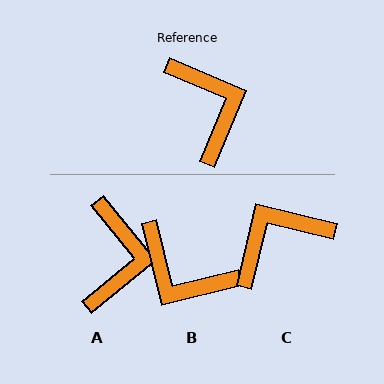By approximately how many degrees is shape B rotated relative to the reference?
Approximately 144 degrees clockwise.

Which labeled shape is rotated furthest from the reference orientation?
B, about 144 degrees away.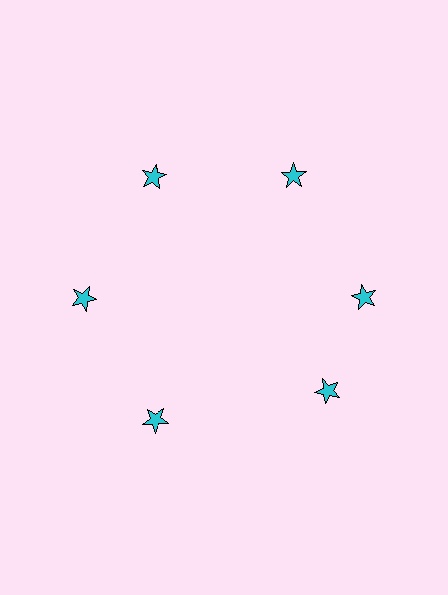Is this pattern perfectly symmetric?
No. The 6 cyan stars are arranged in a ring, but one element near the 5 o'clock position is rotated out of alignment along the ring, breaking the 6-fold rotational symmetry.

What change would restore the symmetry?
The symmetry would be restored by rotating it back into even spacing with its neighbors so that all 6 stars sit at equal angles and equal distance from the center.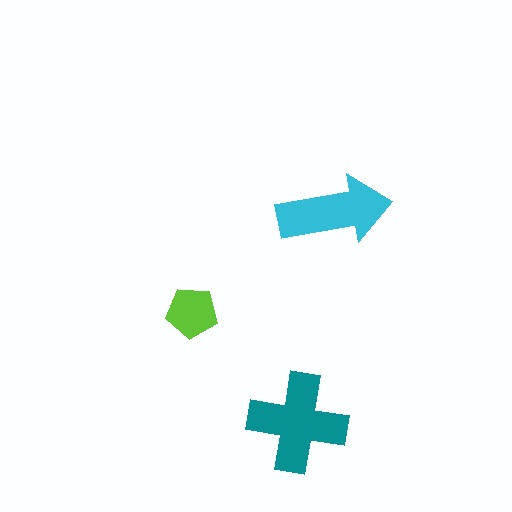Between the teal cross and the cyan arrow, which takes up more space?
The teal cross.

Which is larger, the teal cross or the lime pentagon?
The teal cross.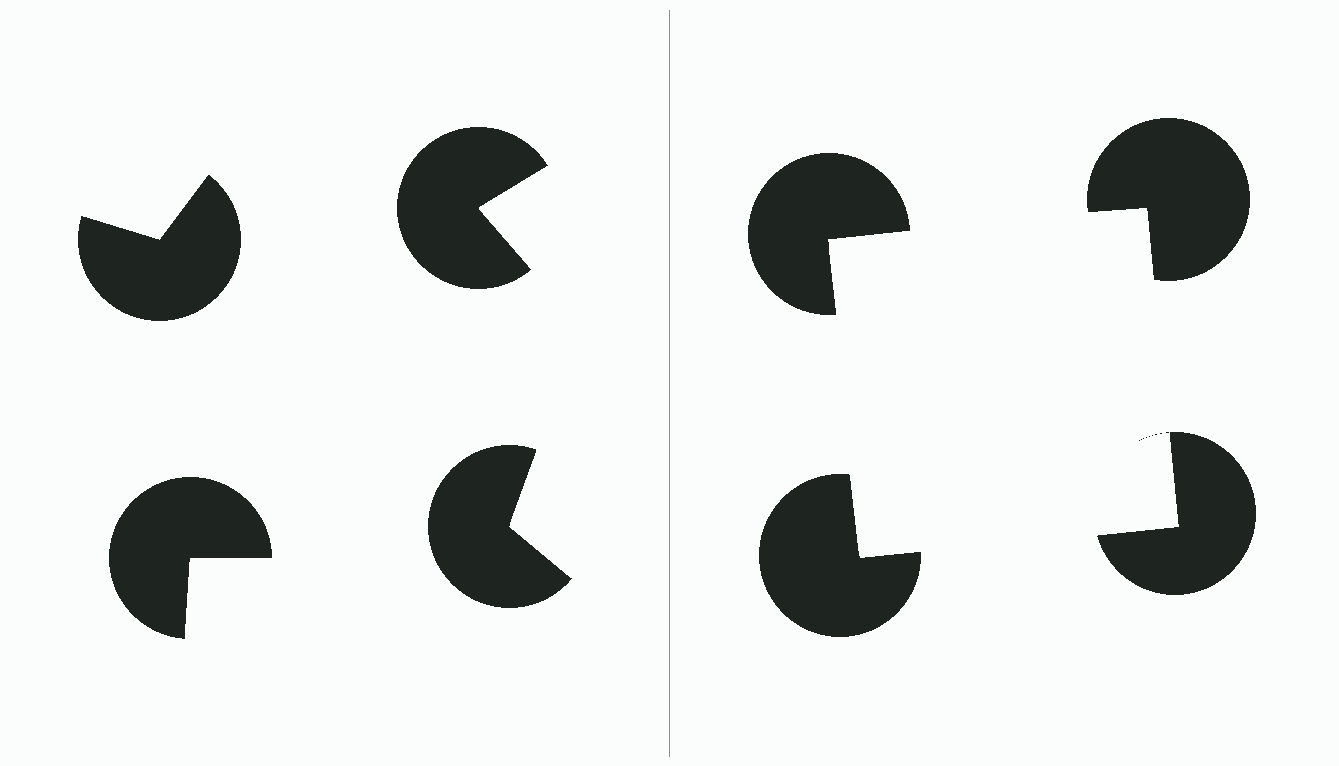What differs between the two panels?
The pac-man discs are positioned identically on both sides; only the wedge orientations differ. On the right they align to a square; on the left they are misaligned.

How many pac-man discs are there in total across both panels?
8 — 4 on each side.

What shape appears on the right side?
An illusory square.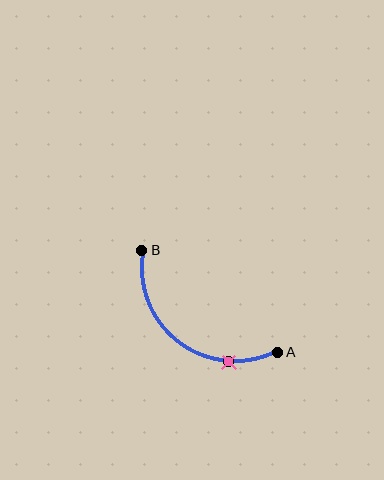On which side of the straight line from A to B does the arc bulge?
The arc bulges below and to the left of the straight line connecting A and B.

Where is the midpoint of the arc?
The arc midpoint is the point on the curve farthest from the straight line joining A and B. It sits below and to the left of that line.